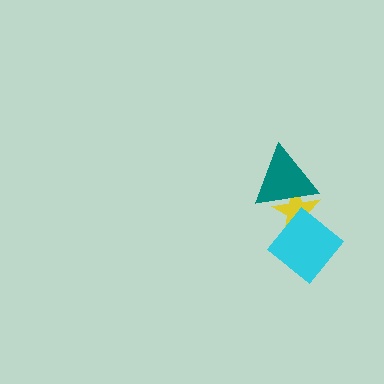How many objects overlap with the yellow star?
2 objects overlap with the yellow star.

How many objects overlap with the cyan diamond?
1 object overlaps with the cyan diamond.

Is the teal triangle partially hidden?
No, no other shape covers it.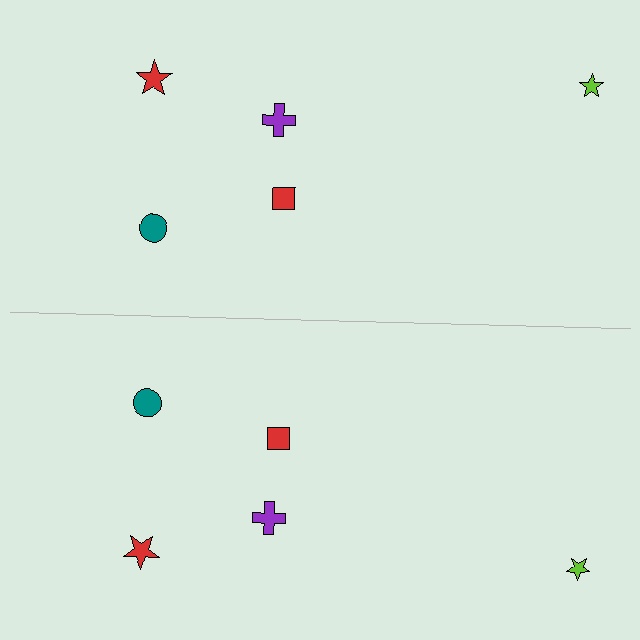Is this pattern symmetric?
Yes, this pattern has bilateral (reflection) symmetry.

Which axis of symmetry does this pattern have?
The pattern has a horizontal axis of symmetry running through the center of the image.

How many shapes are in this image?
There are 10 shapes in this image.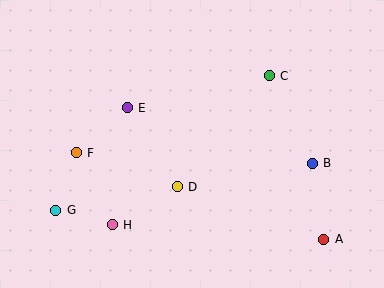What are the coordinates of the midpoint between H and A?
The midpoint between H and A is at (218, 232).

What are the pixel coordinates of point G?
Point G is at (56, 210).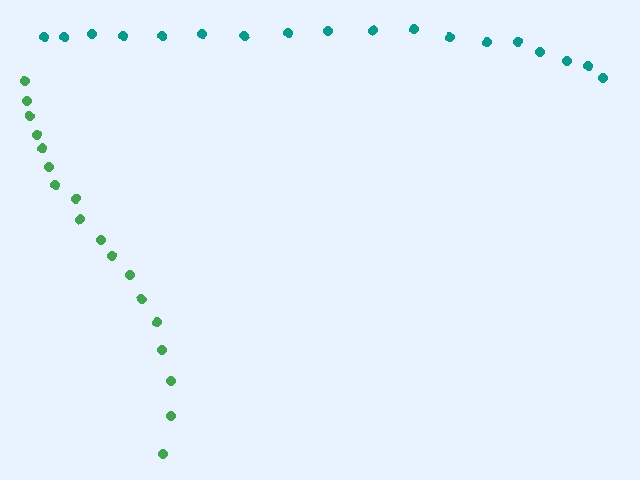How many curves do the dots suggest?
There are 2 distinct paths.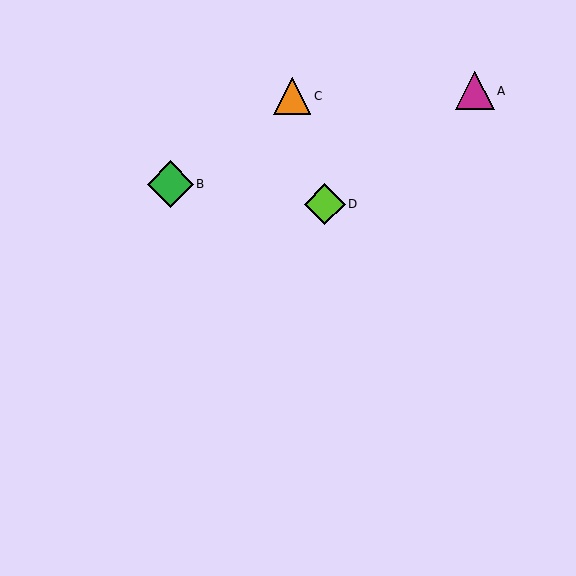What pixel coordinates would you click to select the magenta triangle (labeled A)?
Click at (475, 91) to select the magenta triangle A.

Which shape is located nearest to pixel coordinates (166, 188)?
The green diamond (labeled B) at (170, 184) is nearest to that location.